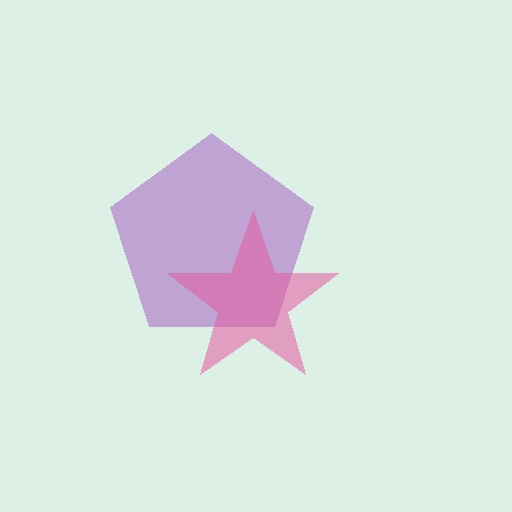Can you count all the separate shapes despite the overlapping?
Yes, there are 2 separate shapes.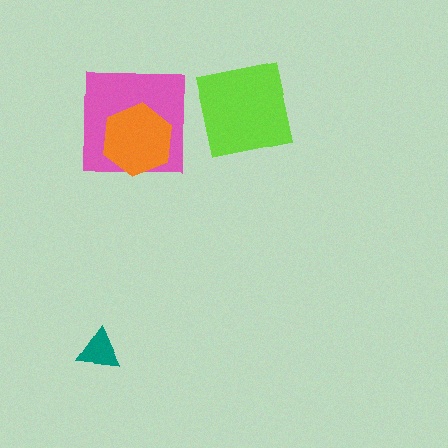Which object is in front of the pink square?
The orange hexagon is in front of the pink square.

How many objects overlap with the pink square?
1 object overlaps with the pink square.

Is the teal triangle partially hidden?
No, no other shape covers it.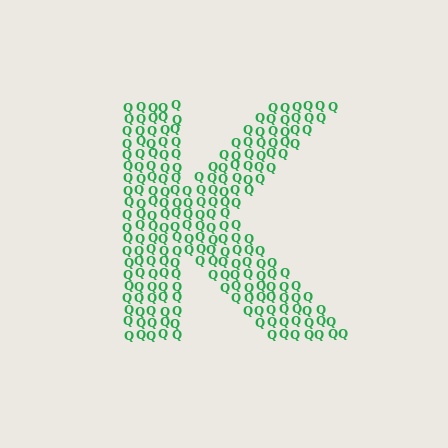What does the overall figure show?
The overall figure shows the letter K.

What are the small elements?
The small elements are letter Q's.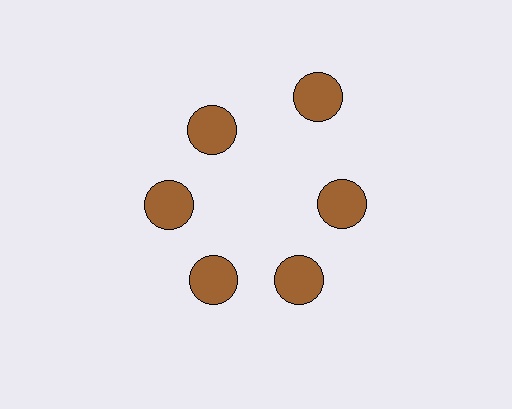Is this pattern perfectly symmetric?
No. The 6 brown circles are arranged in a ring, but one element near the 1 o'clock position is pushed outward from the center, breaking the 6-fold rotational symmetry.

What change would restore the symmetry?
The symmetry would be restored by moving it inward, back onto the ring so that all 6 circles sit at equal angles and equal distance from the center.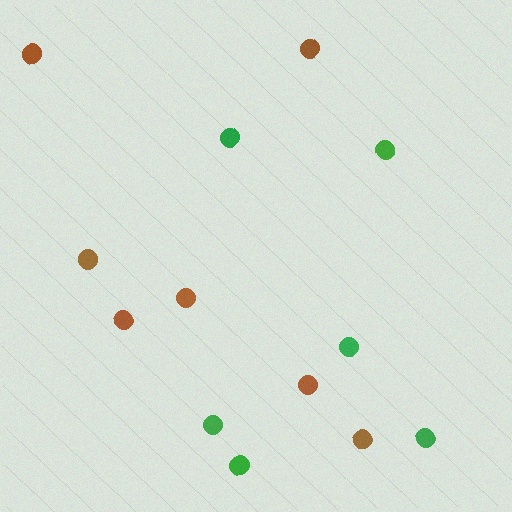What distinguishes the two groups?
There are 2 groups: one group of green circles (6) and one group of brown circles (7).